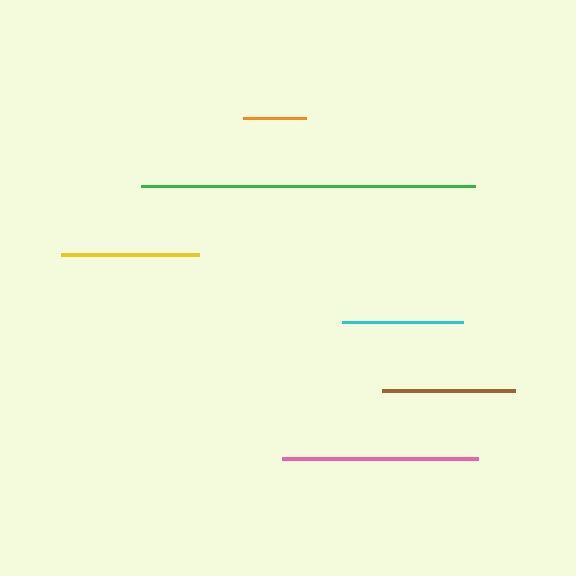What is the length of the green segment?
The green segment is approximately 334 pixels long.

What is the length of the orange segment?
The orange segment is approximately 63 pixels long.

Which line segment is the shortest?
The orange line is the shortest at approximately 63 pixels.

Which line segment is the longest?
The green line is the longest at approximately 334 pixels.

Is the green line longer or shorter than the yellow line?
The green line is longer than the yellow line.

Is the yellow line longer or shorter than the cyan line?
The yellow line is longer than the cyan line.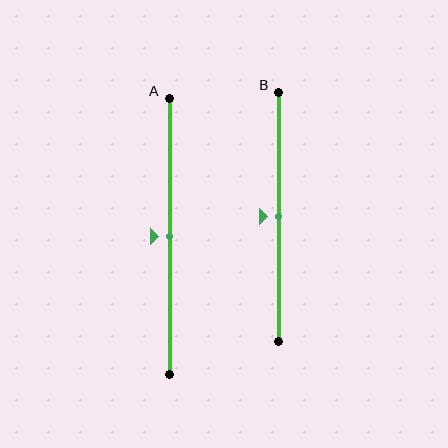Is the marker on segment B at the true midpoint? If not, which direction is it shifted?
Yes, the marker on segment B is at the true midpoint.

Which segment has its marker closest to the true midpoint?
Segment A has its marker closest to the true midpoint.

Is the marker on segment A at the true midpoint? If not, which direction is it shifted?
Yes, the marker on segment A is at the true midpoint.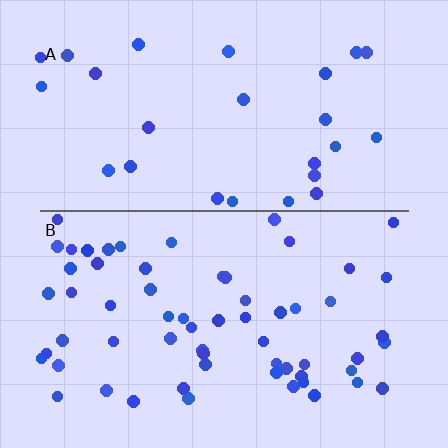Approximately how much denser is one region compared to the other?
Approximately 2.3× — region B over region A.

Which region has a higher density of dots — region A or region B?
B (the bottom).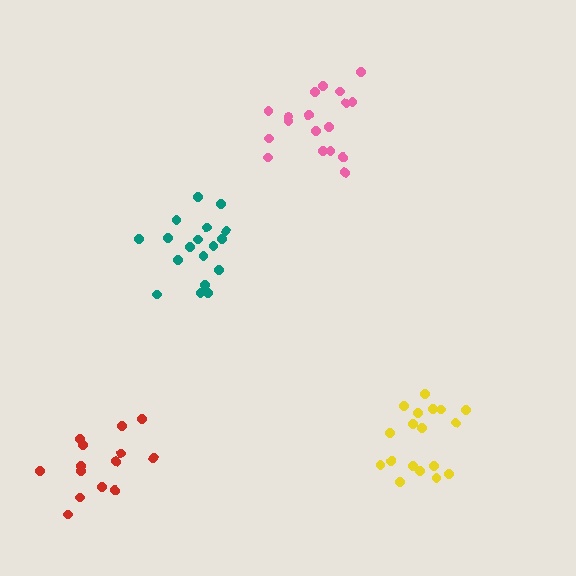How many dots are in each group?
Group 1: 18 dots, Group 2: 18 dots, Group 3: 14 dots, Group 4: 18 dots (68 total).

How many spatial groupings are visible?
There are 4 spatial groupings.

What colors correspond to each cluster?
The clusters are colored: pink, teal, red, yellow.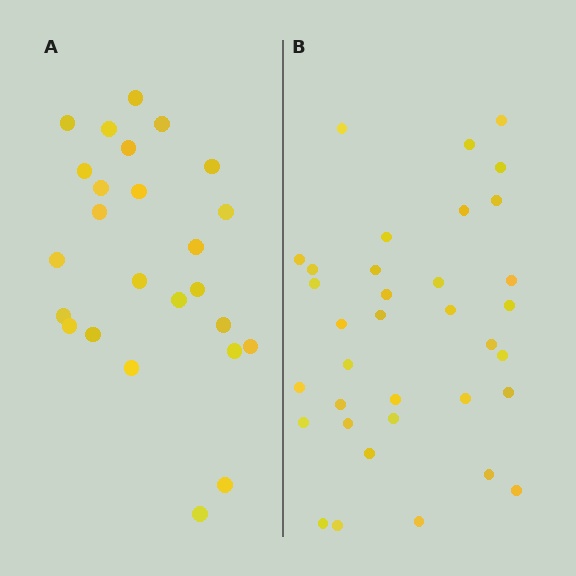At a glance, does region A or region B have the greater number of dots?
Region B (the right region) has more dots.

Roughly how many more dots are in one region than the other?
Region B has roughly 10 or so more dots than region A.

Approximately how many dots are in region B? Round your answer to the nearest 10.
About 40 dots. (The exact count is 35, which rounds to 40.)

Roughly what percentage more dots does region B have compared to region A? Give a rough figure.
About 40% more.